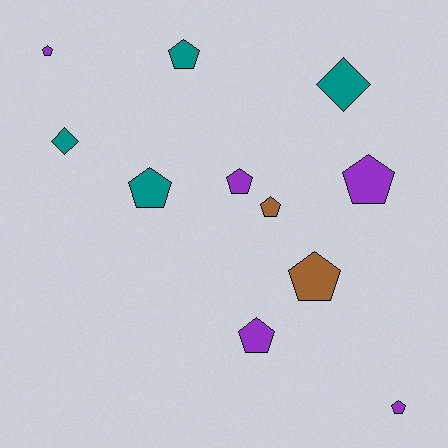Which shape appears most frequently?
Pentagon, with 9 objects.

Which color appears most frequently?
Purple, with 5 objects.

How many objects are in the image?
There are 11 objects.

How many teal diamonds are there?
There are 2 teal diamonds.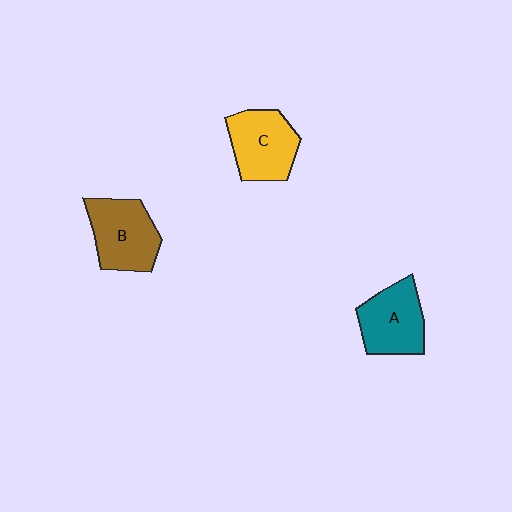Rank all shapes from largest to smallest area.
From largest to smallest: B (brown), C (yellow), A (teal).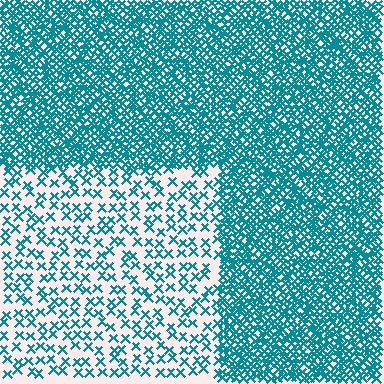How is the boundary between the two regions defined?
The boundary is defined by a change in element density (approximately 3.1x ratio). All elements are the same color, size, and shape.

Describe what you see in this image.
The image contains small teal elements arranged at two different densities. A rectangle-shaped region is visible where the elements are less densely packed than the surrounding area.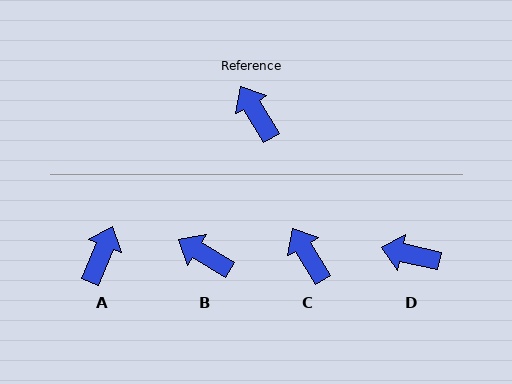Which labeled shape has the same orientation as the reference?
C.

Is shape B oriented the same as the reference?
No, it is off by about 29 degrees.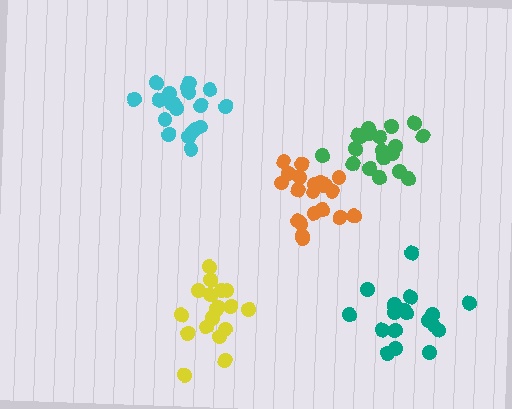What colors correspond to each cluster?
The clusters are colored: cyan, green, orange, teal, yellow.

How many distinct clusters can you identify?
There are 5 distinct clusters.